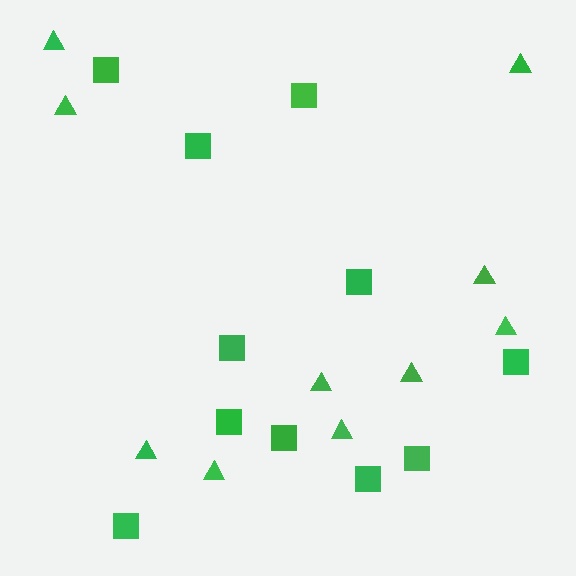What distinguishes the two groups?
There are 2 groups: one group of squares (11) and one group of triangles (10).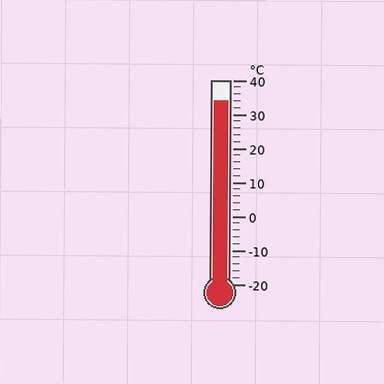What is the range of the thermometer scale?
The thermometer scale ranges from -20°C to 40°C.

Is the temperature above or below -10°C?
The temperature is above -10°C.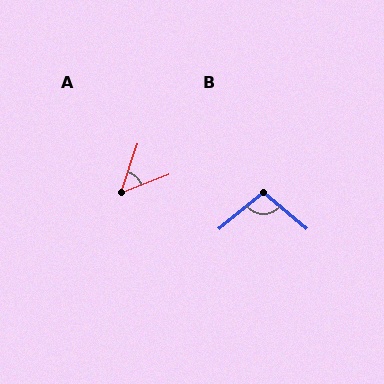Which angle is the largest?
B, at approximately 101 degrees.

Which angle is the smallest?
A, at approximately 50 degrees.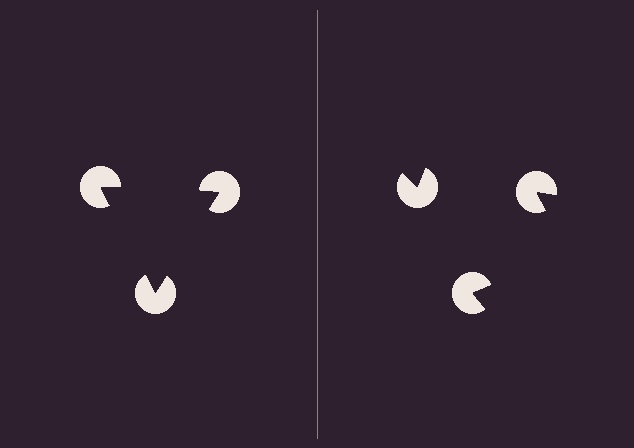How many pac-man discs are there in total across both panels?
6 — 3 on each side.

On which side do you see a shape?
An illusory triangle appears on the left side. On the right side the wedge cuts are rotated, so no coherent shape forms.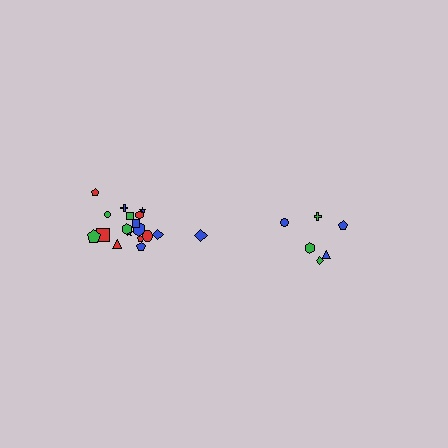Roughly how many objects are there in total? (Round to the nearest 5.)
Roughly 25 objects in total.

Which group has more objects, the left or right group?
The left group.